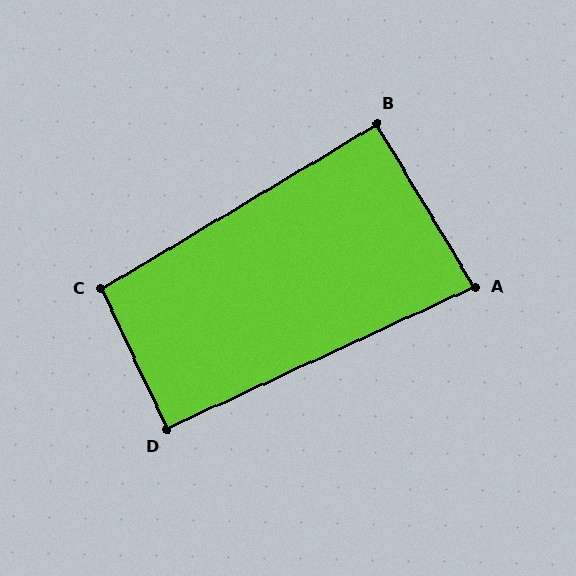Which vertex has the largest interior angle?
C, at approximately 96 degrees.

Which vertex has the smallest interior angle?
A, at approximately 84 degrees.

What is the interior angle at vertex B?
Approximately 90 degrees (approximately right).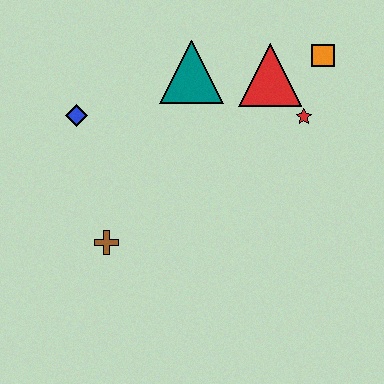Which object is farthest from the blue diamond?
The orange square is farthest from the blue diamond.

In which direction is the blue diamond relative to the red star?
The blue diamond is to the left of the red star.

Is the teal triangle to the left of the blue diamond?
No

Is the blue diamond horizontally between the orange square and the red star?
No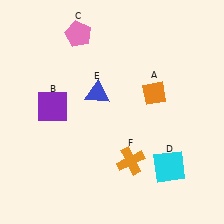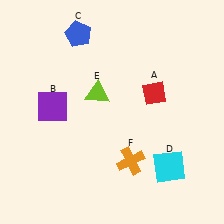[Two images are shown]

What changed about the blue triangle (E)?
In Image 1, E is blue. In Image 2, it changed to lime.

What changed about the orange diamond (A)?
In Image 1, A is orange. In Image 2, it changed to red.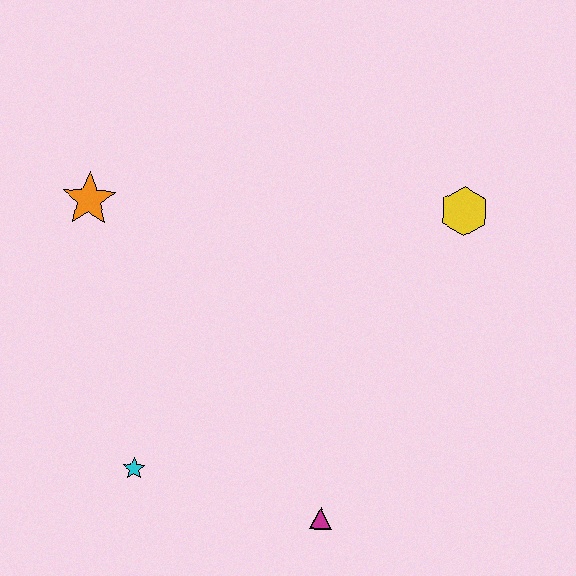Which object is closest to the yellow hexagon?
The magenta triangle is closest to the yellow hexagon.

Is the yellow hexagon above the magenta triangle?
Yes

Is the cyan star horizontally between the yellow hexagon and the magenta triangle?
No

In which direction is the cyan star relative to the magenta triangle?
The cyan star is to the left of the magenta triangle.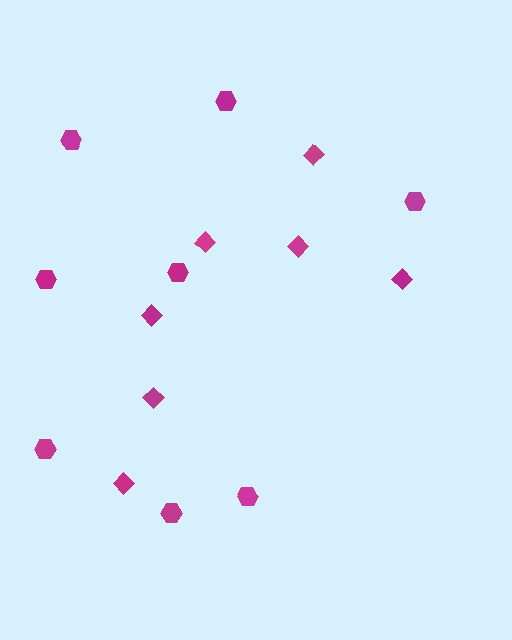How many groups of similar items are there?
There are 2 groups: one group of hexagons (8) and one group of diamonds (7).